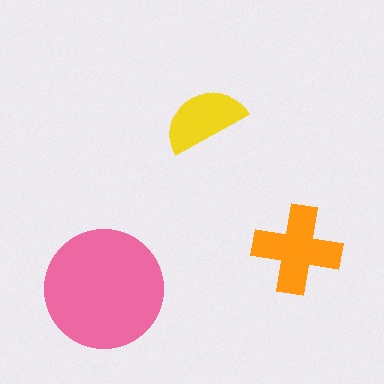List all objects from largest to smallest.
The pink circle, the orange cross, the yellow semicircle.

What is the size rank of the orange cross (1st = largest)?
2nd.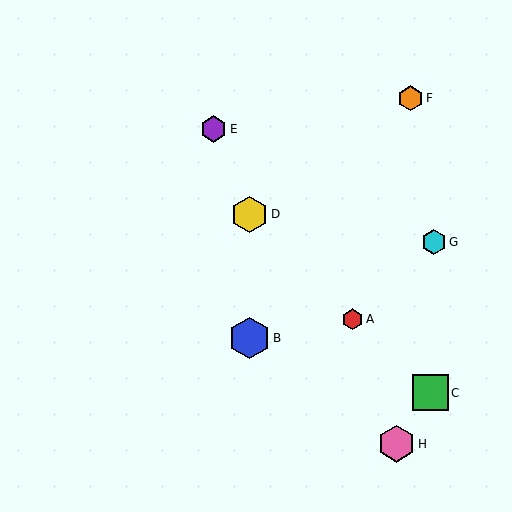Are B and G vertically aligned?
No, B is at x≈250 and G is at x≈434.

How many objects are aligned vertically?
2 objects (B, D) are aligned vertically.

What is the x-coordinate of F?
Object F is at x≈411.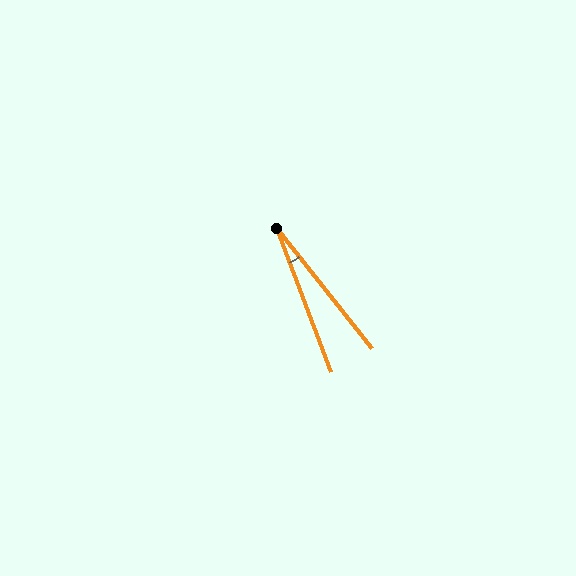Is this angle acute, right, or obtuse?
It is acute.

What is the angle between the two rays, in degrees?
Approximately 18 degrees.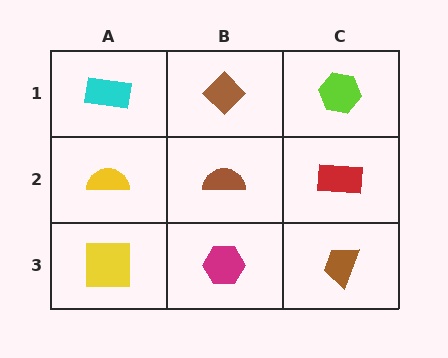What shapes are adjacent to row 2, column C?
A lime hexagon (row 1, column C), a brown trapezoid (row 3, column C), a brown semicircle (row 2, column B).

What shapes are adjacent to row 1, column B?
A brown semicircle (row 2, column B), a cyan rectangle (row 1, column A), a lime hexagon (row 1, column C).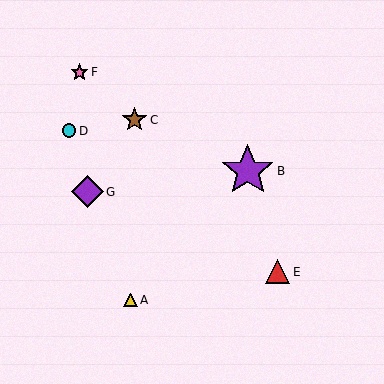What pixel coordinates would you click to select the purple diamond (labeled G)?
Click at (87, 192) to select the purple diamond G.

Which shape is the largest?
The purple star (labeled B) is the largest.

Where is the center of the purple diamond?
The center of the purple diamond is at (87, 192).